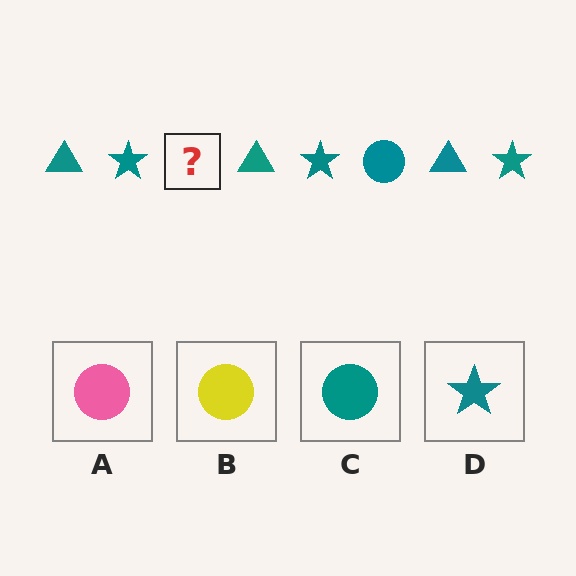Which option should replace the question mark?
Option C.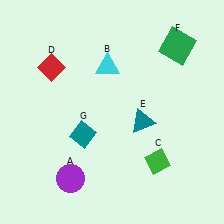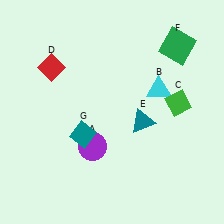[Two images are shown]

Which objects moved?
The objects that moved are: the purple circle (A), the cyan triangle (B), the green diamond (C).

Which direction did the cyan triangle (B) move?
The cyan triangle (B) moved right.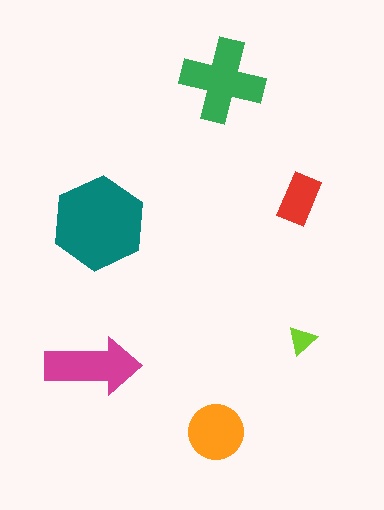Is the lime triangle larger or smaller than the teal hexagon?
Smaller.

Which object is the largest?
The teal hexagon.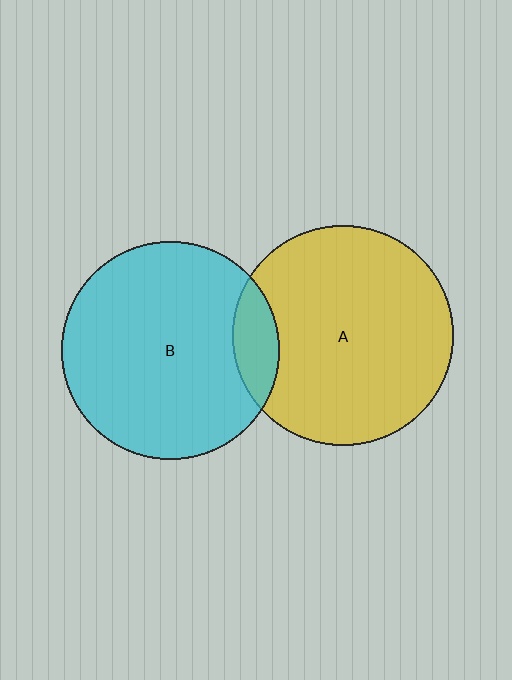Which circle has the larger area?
Circle A (yellow).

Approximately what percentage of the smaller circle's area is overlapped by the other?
Approximately 10%.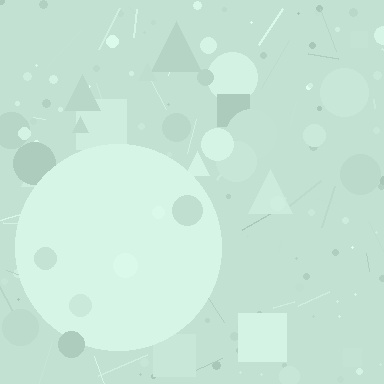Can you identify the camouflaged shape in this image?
The camouflaged shape is a circle.